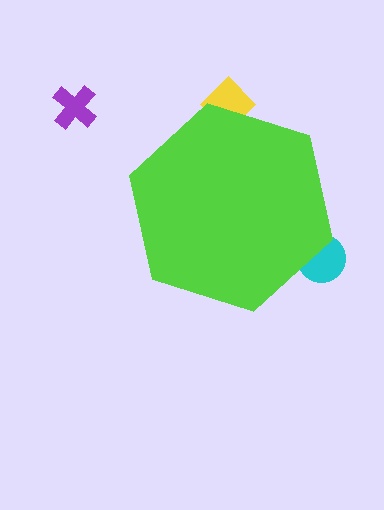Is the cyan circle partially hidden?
Yes, the cyan circle is partially hidden behind the lime hexagon.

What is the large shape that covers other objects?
A lime hexagon.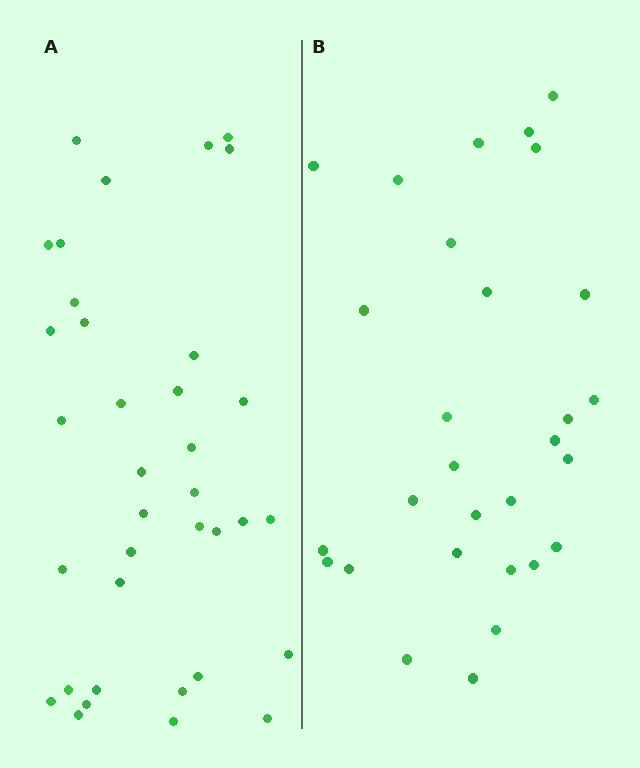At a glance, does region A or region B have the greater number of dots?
Region A (the left region) has more dots.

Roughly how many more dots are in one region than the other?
Region A has roughly 8 or so more dots than region B.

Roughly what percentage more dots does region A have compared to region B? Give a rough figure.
About 25% more.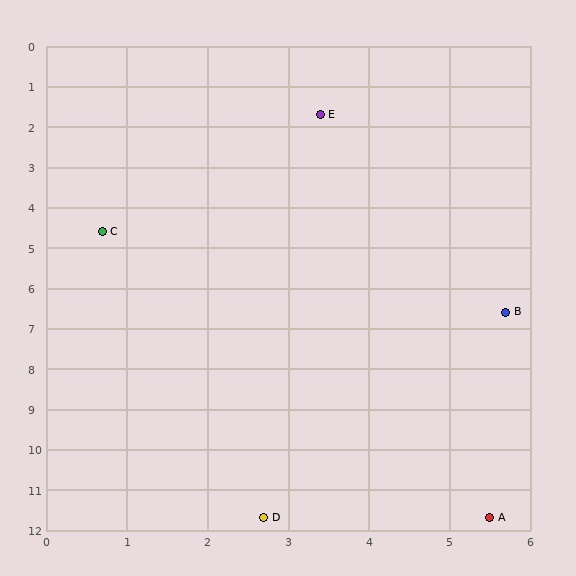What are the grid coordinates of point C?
Point C is at approximately (0.7, 4.6).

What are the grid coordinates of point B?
Point B is at approximately (5.7, 6.6).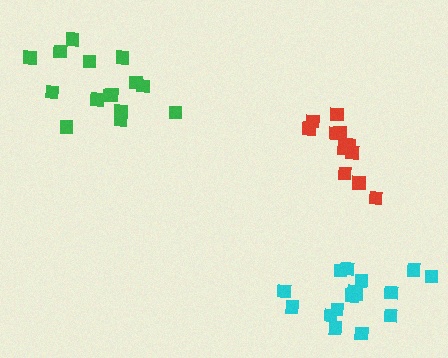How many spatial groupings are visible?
There are 3 spatial groupings.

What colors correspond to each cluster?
The clusters are colored: red, cyan, green.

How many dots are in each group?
Group 1: 12 dots, Group 2: 16 dots, Group 3: 15 dots (43 total).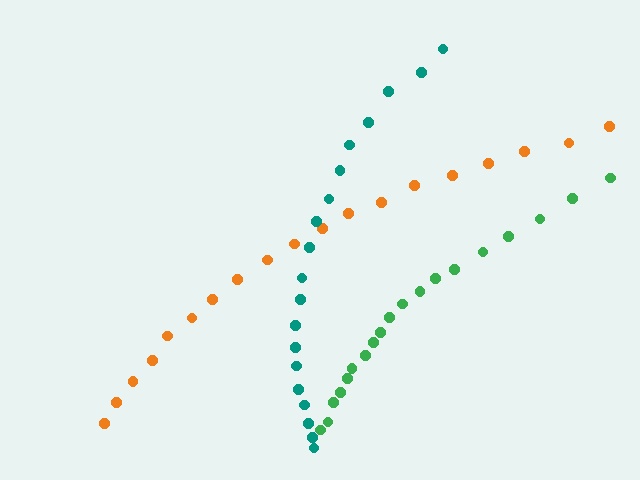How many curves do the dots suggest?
There are 3 distinct paths.